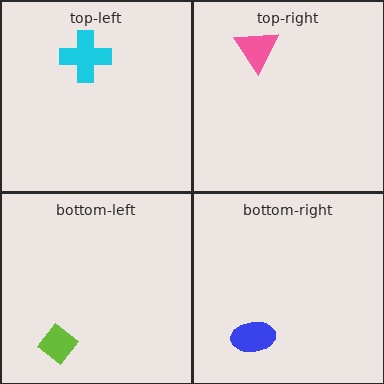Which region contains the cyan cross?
The top-left region.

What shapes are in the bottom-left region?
The lime diamond.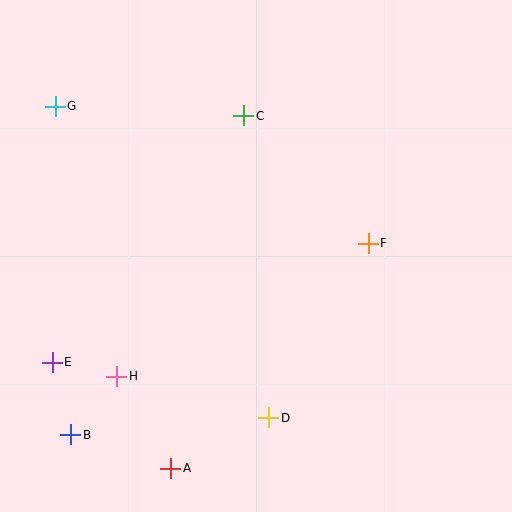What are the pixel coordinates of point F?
Point F is at (368, 243).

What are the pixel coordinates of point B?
Point B is at (71, 435).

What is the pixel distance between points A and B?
The distance between A and B is 105 pixels.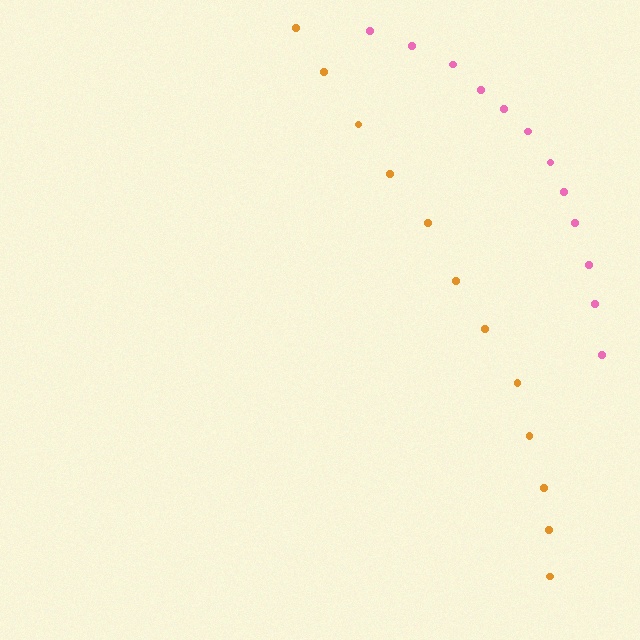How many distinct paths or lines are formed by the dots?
There are 2 distinct paths.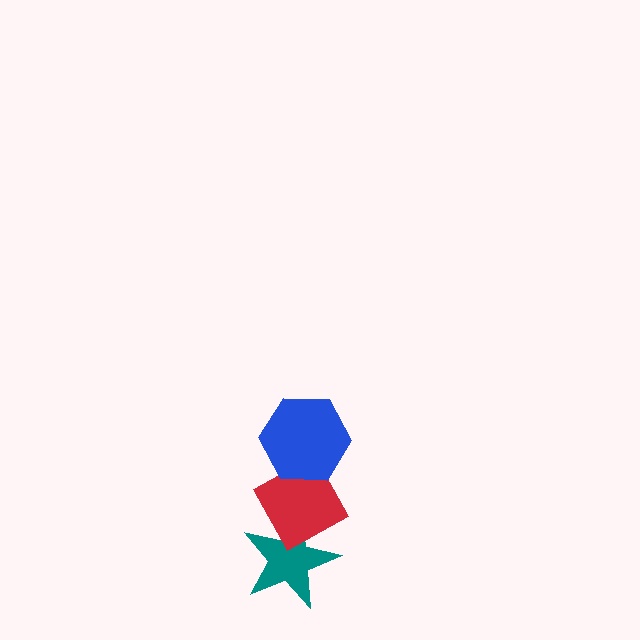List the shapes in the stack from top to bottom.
From top to bottom: the blue hexagon, the red diamond, the teal star.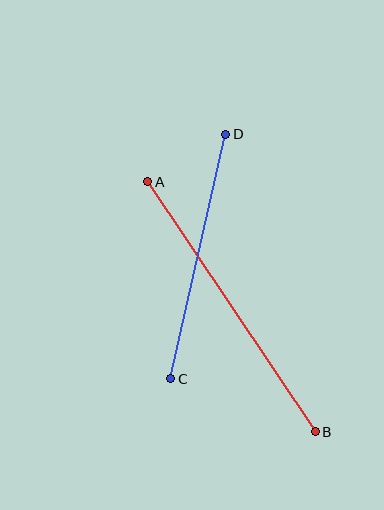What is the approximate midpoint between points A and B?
The midpoint is at approximately (231, 307) pixels.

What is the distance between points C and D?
The distance is approximately 251 pixels.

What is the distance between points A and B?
The distance is approximately 301 pixels.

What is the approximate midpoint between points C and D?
The midpoint is at approximately (198, 257) pixels.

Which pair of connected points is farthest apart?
Points A and B are farthest apart.